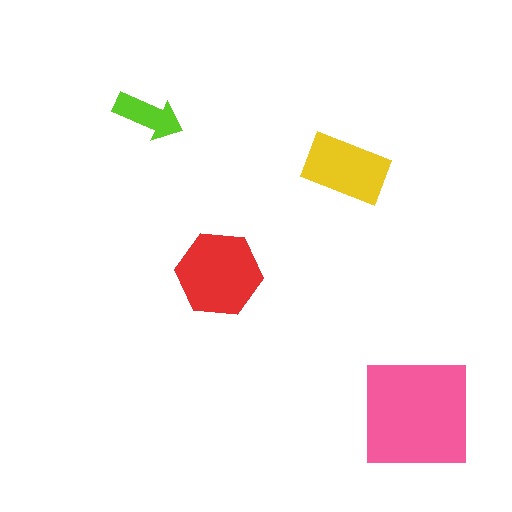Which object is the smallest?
The lime arrow.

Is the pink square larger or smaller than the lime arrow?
Larger.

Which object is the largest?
The pink square.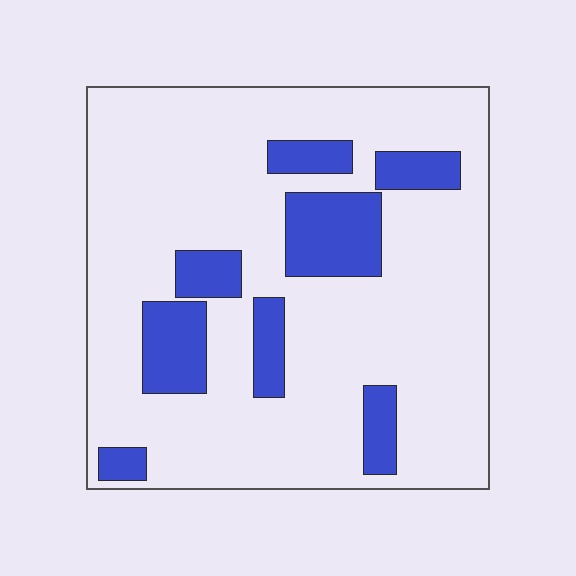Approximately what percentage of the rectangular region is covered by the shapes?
Approximately 20%.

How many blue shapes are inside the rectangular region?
8.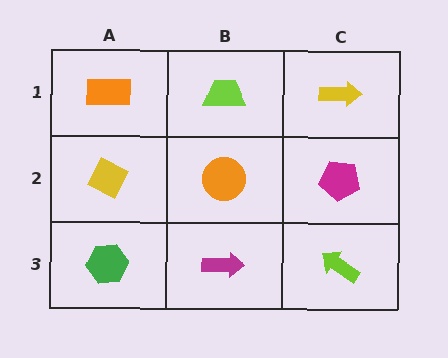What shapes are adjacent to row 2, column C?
A yellow arrow (row 1, column C), a lime arrow (row 3, column C), an orange circle (row 2, column B).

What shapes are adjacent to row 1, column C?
A magenta pentagon (row 2, column C), a lime trapezoid (row 1, column B).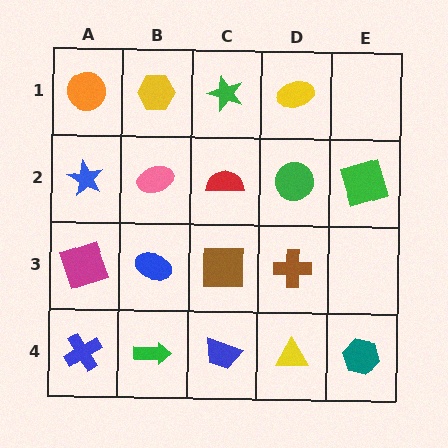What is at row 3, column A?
A magenta square.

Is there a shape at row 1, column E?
No, that cell is empty.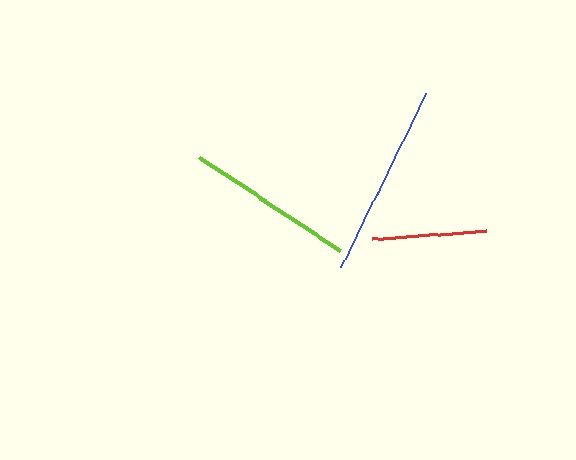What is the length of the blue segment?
The blue segment is approximately 193 pixels long.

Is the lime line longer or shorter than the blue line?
The blue line is longer than the lime line.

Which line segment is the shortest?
The red line is the shortest at approximately 114 pixels.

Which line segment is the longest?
The blue line is the longest at approximately 193 pixels.